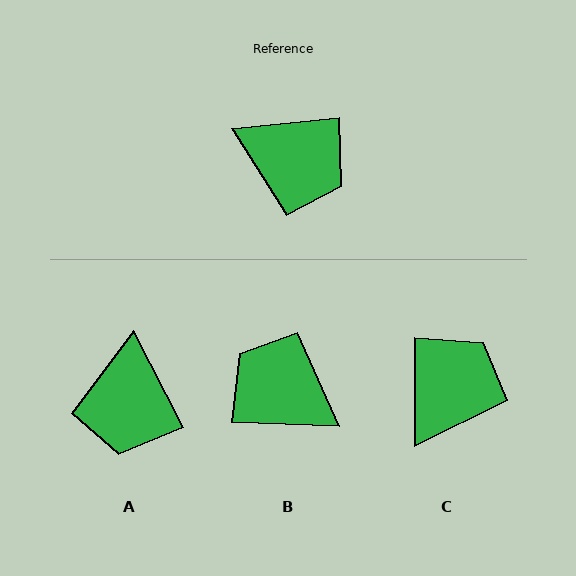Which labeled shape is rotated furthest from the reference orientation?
B, about 172 degrees away.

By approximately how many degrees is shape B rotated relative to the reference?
Approximately 172 degrees counter-clockwise.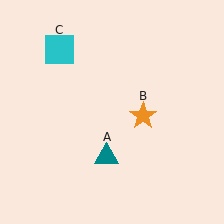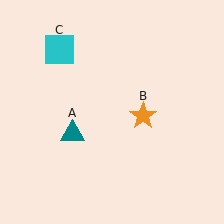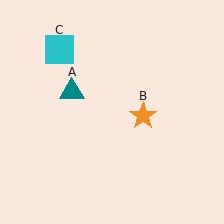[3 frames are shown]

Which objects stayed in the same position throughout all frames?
Orange star (object B) and cyan square (object C) remained stationary.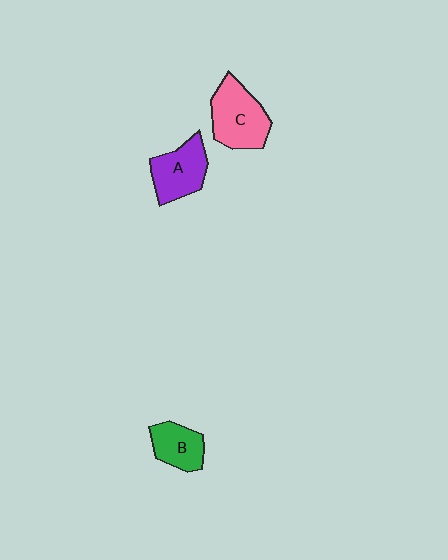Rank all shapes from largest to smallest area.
From largest to smallest: C (pink), A (purple), B (green).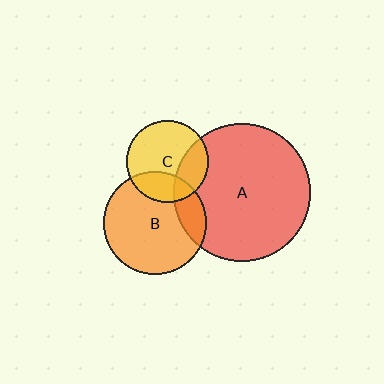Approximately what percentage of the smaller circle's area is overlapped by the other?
Approximately 25%.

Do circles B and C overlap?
Yes.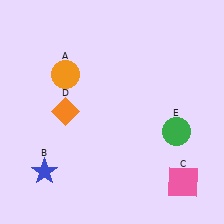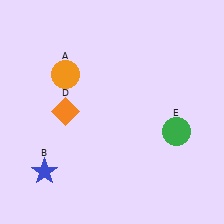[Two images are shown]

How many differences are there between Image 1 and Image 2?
There is 1 difference between the two images.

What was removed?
The pink square (C) was removed in Image 2.